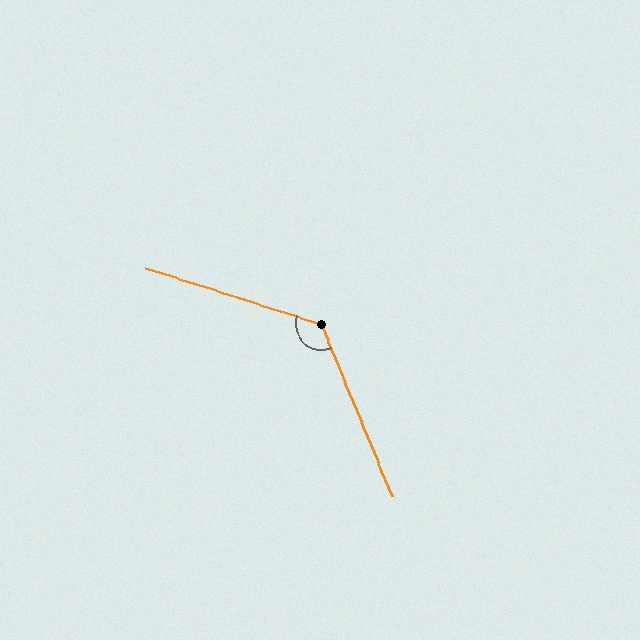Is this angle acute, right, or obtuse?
It is obtuse.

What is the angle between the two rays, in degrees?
Approximately 130 degrees.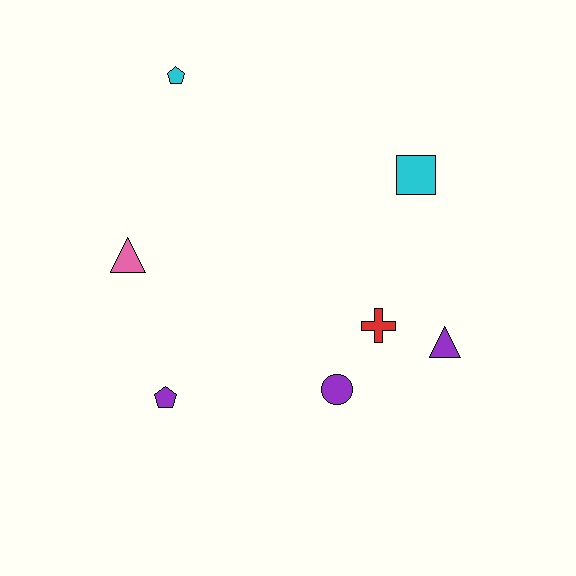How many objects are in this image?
There are 7 objects.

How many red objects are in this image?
There is 1 red object.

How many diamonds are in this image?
There are no diamonds.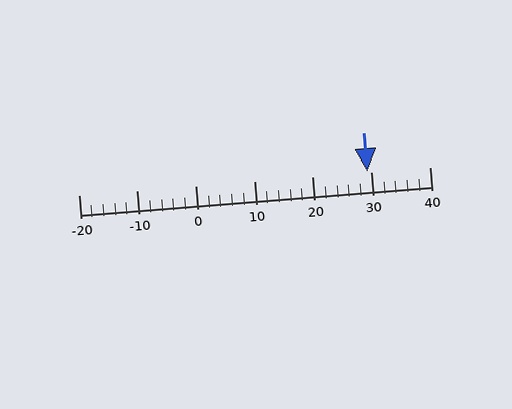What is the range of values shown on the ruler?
The ruler shows values from -20 to 40.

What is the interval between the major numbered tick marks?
The major tick marks are spaced 10 units apart.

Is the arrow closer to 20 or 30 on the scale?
The arrow is closer to 30.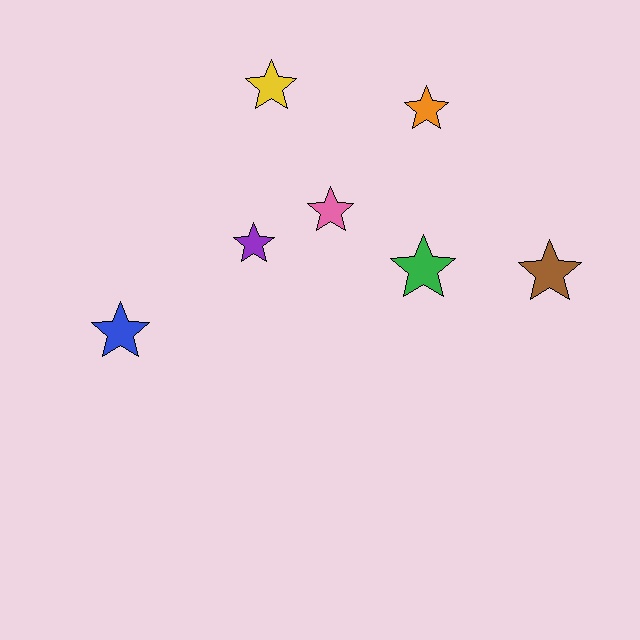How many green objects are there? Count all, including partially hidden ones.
There is 1 green object.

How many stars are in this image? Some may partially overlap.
There are 7 stars.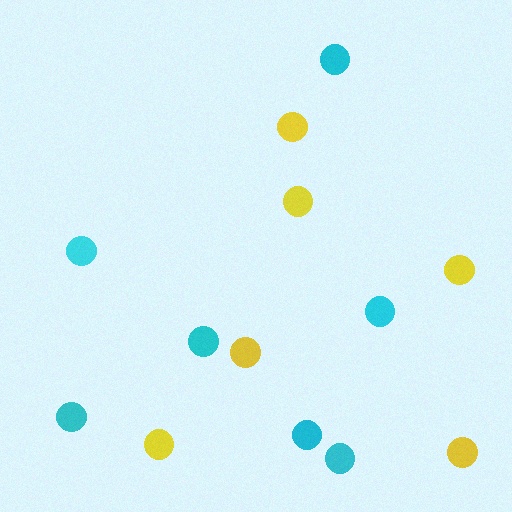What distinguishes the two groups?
There are 2 groups: one group of cyan circles (7) and one group of yellow circles (6).